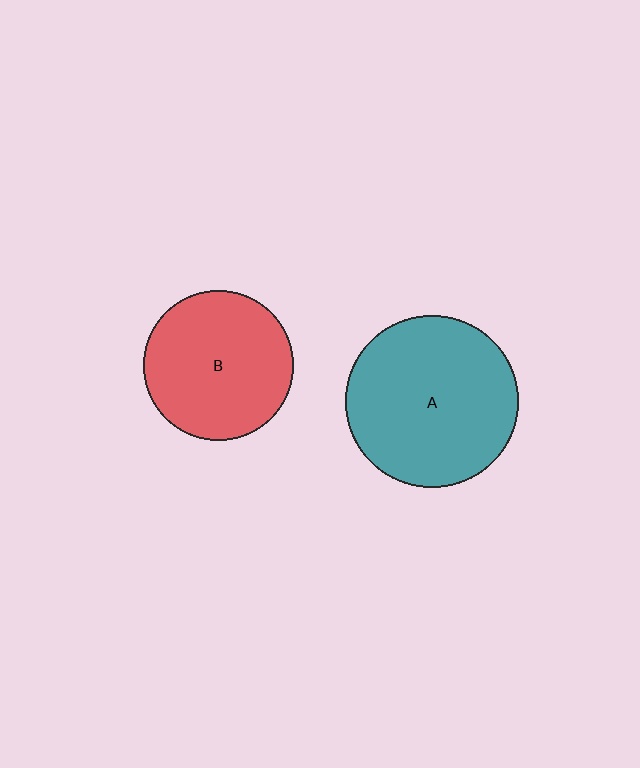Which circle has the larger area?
Circle A (teal).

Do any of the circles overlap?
No, none of the circles overlap.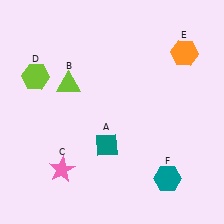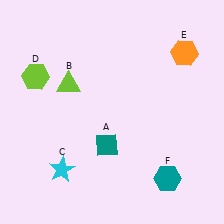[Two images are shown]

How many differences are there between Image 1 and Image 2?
There is 1 difference between the two images.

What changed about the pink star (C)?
In Image 1, C is pink. In Image 2, it changed to cyan.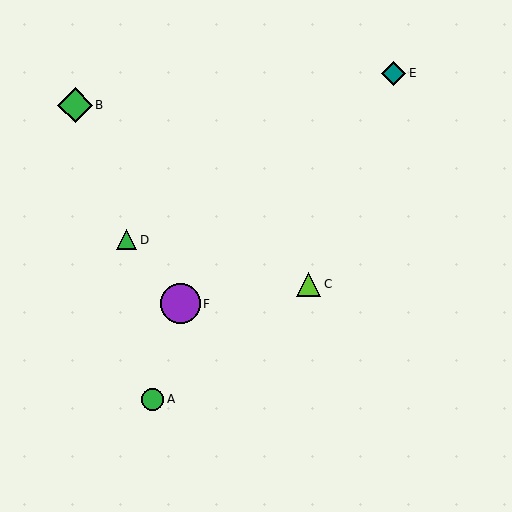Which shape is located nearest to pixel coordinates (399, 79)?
The teal diamond (labeled E) at (394, 73) is nearest to that location.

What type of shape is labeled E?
Shape E is a teal diamond.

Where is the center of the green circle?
The center of the green circle is at (153, 399).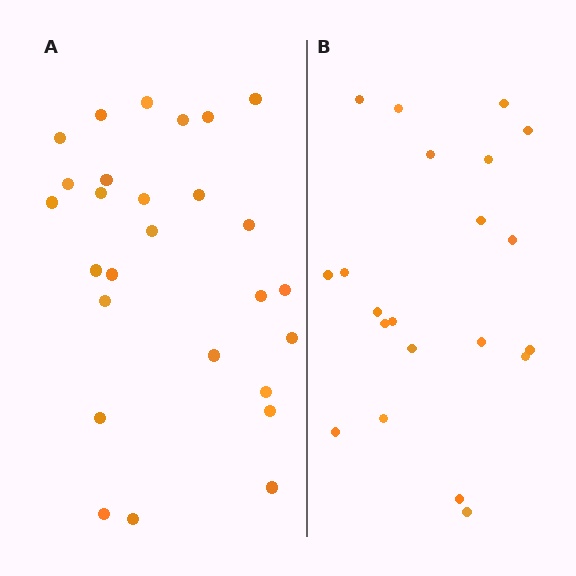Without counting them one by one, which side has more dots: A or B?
Region A (the left region) has more dots.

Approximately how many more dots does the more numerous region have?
Region A has about 6 more dots than region B.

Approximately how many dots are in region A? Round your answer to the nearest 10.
About 30 dots. (The exact count is 27, which rounds to 30.)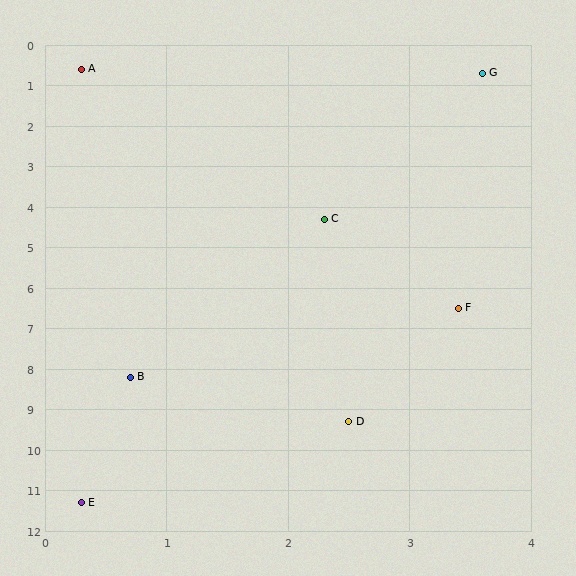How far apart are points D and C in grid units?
Points D and C are about 5.0 grid units apart.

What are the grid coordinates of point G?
Point G is at approximately (3.6, 0.7).